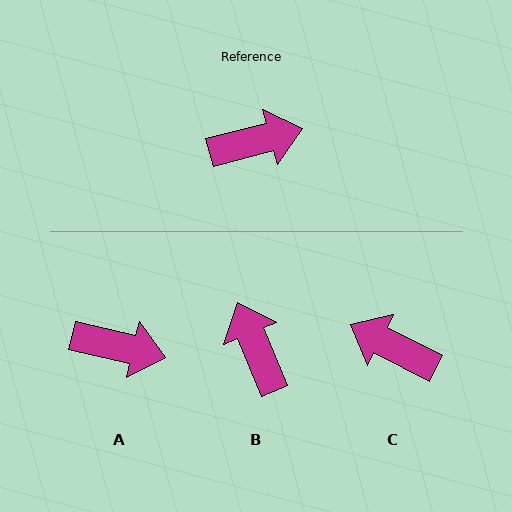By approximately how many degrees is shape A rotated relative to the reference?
Approximately 28 degrees clockwise.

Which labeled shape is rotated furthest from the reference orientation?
C, about 138 degrees away.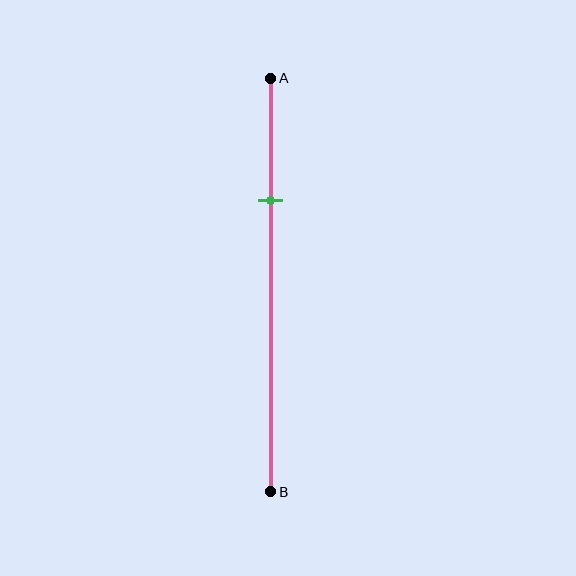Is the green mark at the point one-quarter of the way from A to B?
No, the mark is at about 30% from A, not at the 25% one-quarter point.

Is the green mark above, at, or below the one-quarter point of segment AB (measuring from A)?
The green mark is below the one-quarter point of segment AB.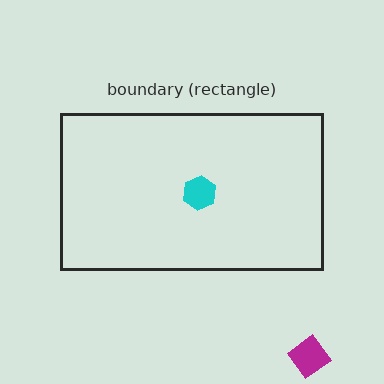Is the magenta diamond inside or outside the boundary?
Outside.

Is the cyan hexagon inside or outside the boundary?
Inside.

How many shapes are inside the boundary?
1 inside, 1 outside.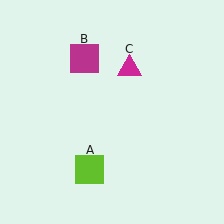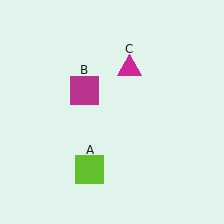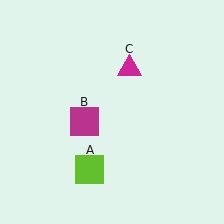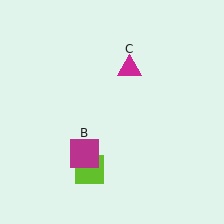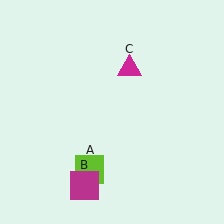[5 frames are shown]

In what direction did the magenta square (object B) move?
The magenta square (object B) moved down.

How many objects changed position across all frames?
1 object changed position: magenta square (object B).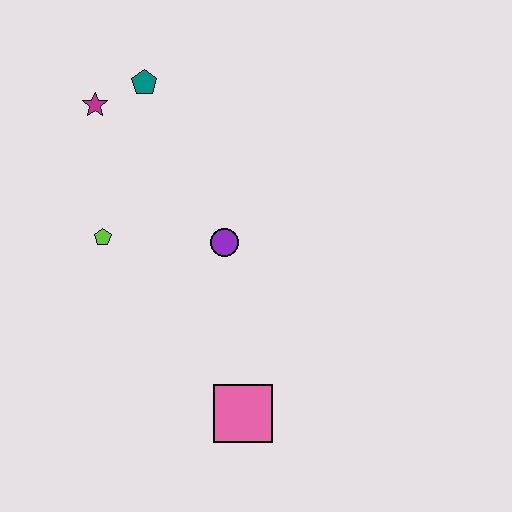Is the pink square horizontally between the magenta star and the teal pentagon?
No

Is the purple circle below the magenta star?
Yes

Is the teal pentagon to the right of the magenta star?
Yes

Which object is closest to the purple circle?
The lime pentagon is closest to the purple circle.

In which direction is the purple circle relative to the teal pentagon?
The purple circle is below the teal pentagon.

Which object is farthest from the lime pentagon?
The pink square is farthest from the lime pentagon.